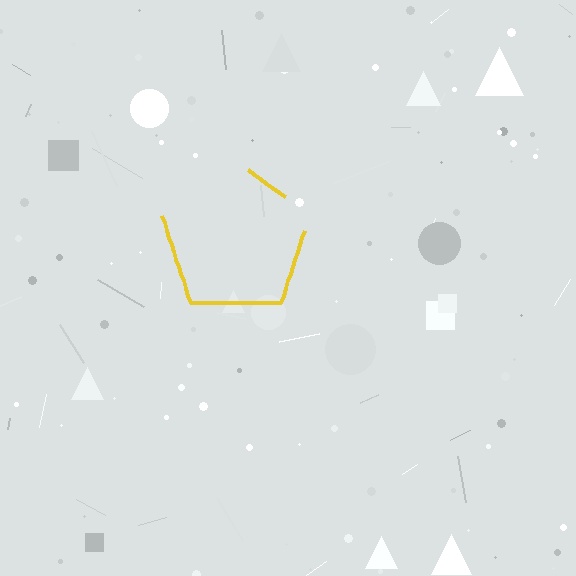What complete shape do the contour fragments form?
The contour fragments form a pentagon.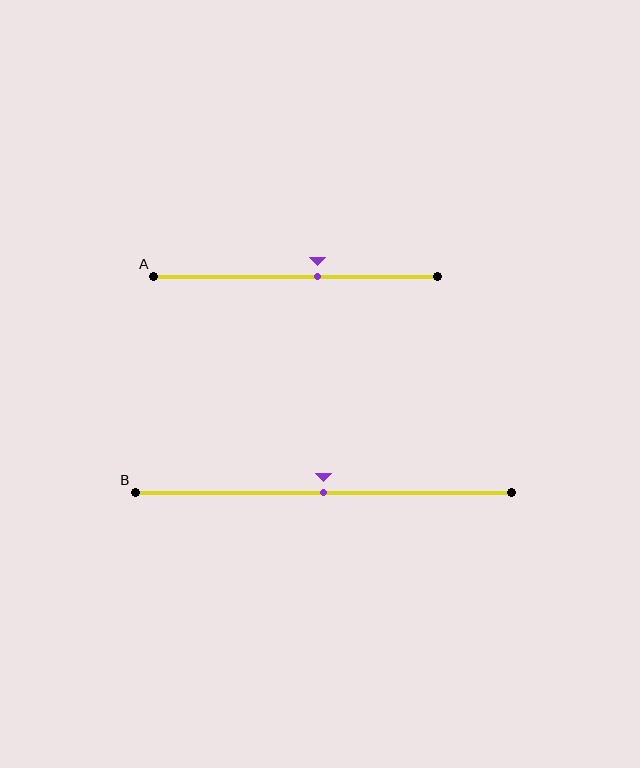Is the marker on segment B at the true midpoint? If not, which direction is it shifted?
Yes, the marker on segment B is at the true midpoint.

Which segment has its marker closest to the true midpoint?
Segment B has its marker closest to the true midpoint.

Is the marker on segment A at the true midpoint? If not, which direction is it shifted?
No, the marker on segment A is shifted to the right by about 8% of the segment length.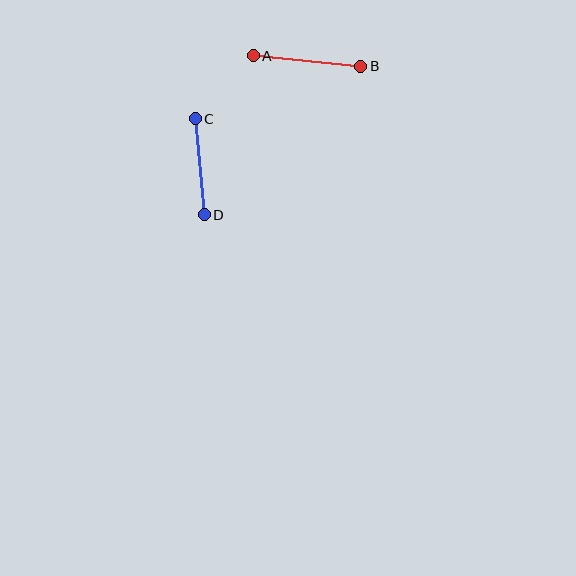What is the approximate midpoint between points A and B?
The midpoint is at approximately (307, 61) pixels.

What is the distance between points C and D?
The distance is approximately 97 pixels.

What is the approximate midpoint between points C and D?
The midpoint is at approximately (200, 167) pixels.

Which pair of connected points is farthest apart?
Points A and B are farthest apart.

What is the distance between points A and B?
The distance is approximately 108 pixels.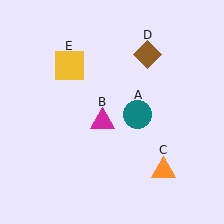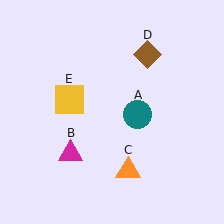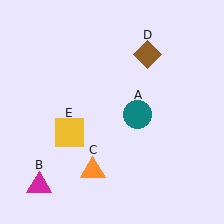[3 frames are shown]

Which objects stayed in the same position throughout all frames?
Teal circle (object A) and brown diamond (object D) remained stationary.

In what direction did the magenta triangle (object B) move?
The magenta triangle (object B) moved down and to the left.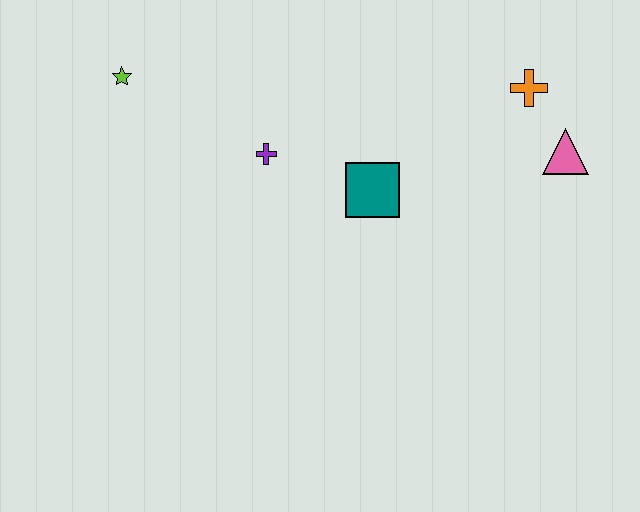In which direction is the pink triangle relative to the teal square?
The pink triangle is to the right of the teal square.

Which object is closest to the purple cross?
The teal square is closest to the purple cross.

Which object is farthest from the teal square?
The lime star is farthest from the teal square.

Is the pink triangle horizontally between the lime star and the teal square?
No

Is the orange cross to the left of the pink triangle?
Yes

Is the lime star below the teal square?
No